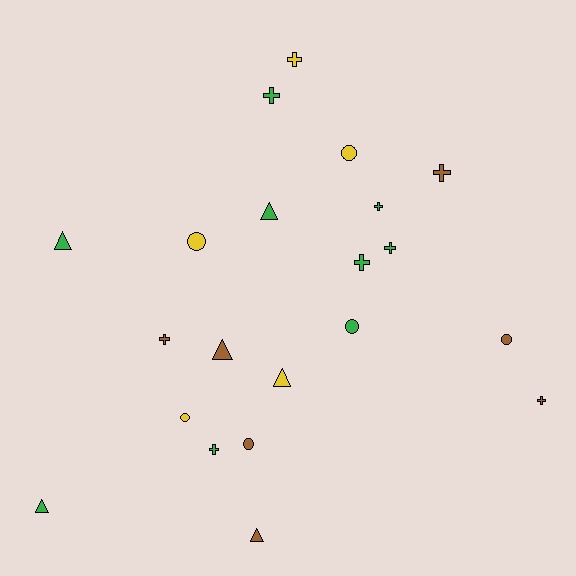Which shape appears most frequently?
Cross, with 9 objects.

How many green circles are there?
There is 1 green circle.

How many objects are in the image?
There are 21 objects.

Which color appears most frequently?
Green, with 9 objects.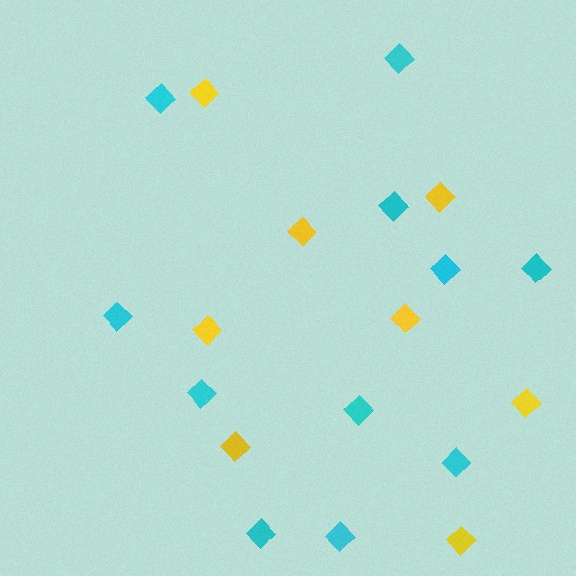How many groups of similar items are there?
There are 2 groups: one group of yellow diamonds (8) and one group of cyan diamonds (11).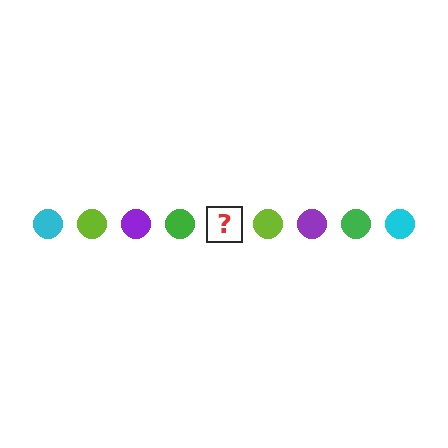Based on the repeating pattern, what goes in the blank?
The blank should be a cyan circle.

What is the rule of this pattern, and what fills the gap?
The rule is that the pattern cycles through cyan, lime, purple, green circles. The gap should be filled with a cyan circle.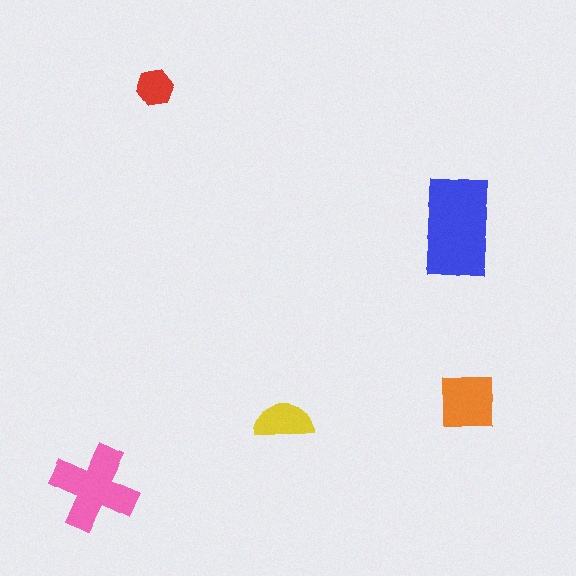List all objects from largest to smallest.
The blue rectangle, the pink cross, the orange square, the yellow semicircle, the red hexagon.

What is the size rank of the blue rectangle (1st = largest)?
1st.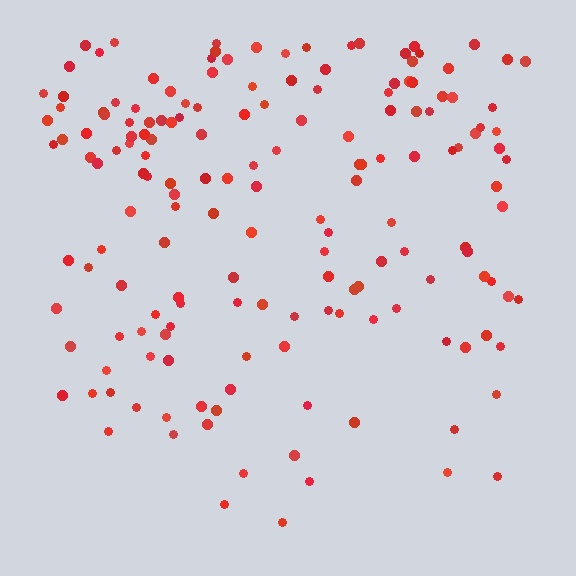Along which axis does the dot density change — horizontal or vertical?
Vertical.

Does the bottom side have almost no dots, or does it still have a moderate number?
Still a moderate number, just noticeably fewer than the top.